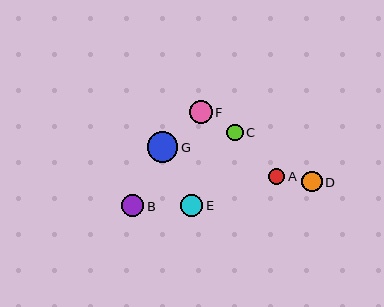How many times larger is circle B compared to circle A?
Circle B is approximately 1.4 times the size of circle A.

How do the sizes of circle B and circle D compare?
Circle B and circle D are approximately the same size.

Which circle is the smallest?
Circle A is the smallest with a size of approximately 16 pixels.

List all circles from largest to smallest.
From largest to smallest: G, F, E, B, D, C, A.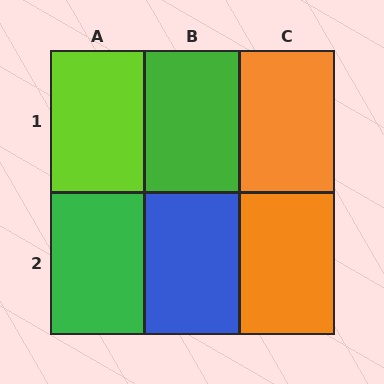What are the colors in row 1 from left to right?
Lime, green, orange.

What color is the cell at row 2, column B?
Blue.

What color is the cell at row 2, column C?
Orange.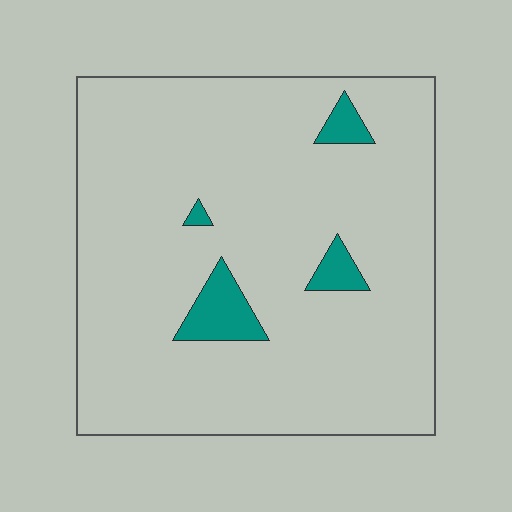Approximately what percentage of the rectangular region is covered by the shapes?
Approximately 5%.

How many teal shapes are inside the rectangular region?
4.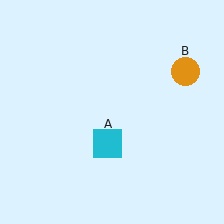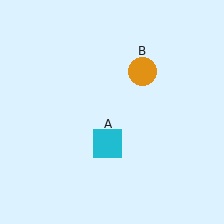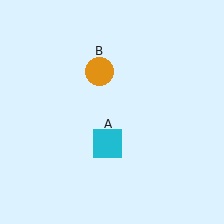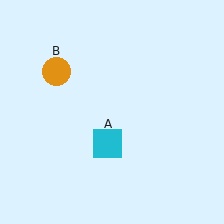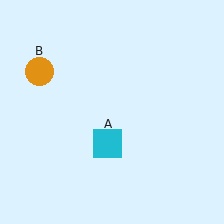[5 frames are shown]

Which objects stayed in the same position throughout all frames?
Cyan square (object A) remained stationary.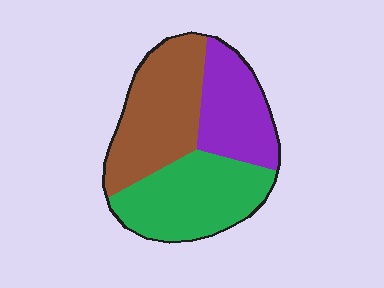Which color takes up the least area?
Purple, at roughly 25%.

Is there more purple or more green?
Green.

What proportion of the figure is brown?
Brown covers roughly 35% of the figure.